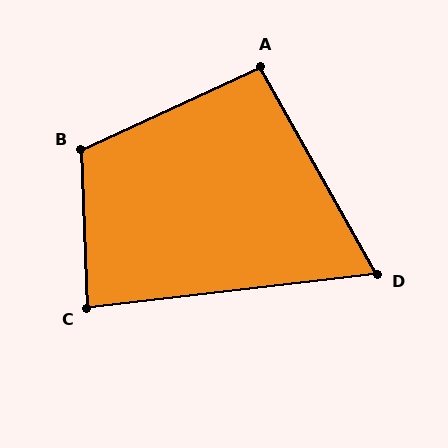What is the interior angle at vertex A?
Approximately 95 degrees (approximately right).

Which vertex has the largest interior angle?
B, at approximately 113 degrees.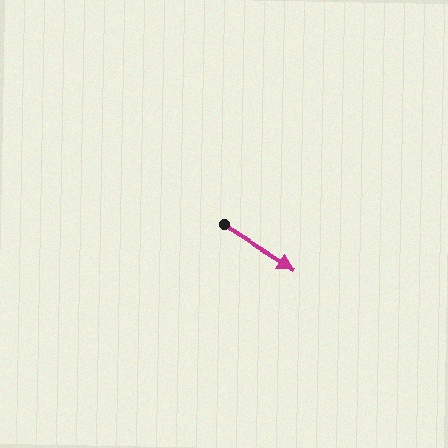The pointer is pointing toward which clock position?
Roughly 4 o'clock.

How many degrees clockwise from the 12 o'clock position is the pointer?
Approximately 123 degrees.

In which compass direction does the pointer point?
Southeast.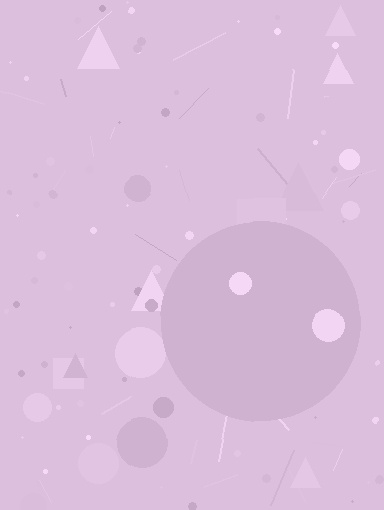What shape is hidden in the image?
A circle is hidden in the image.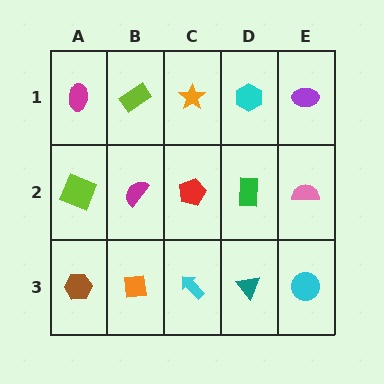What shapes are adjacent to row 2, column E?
A purple ellipse (row 1, column E), a cyan circle (row 3, column E), a green rectangle (row 2, column D).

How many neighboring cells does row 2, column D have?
4.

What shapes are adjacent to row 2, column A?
A magenta ellipse (row 1, column A), a brown hexagon (row 3, column A), a magenta semicircle (row 2, column B).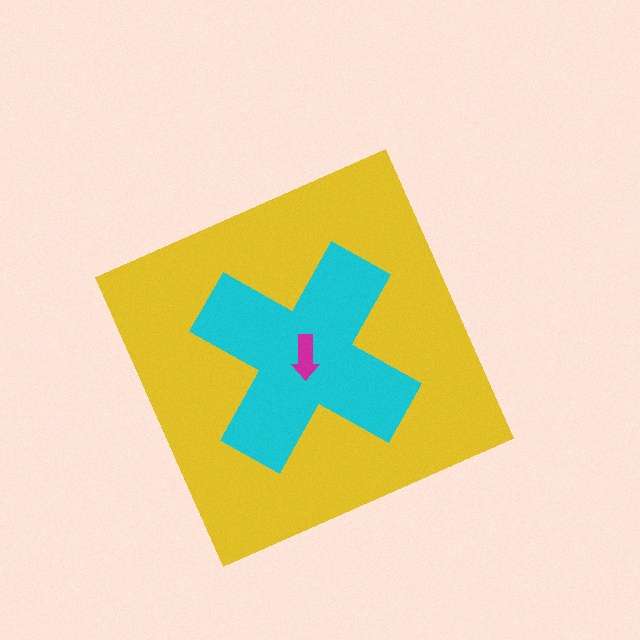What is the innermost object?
The magenta arrow.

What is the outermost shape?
The yellow diamond.